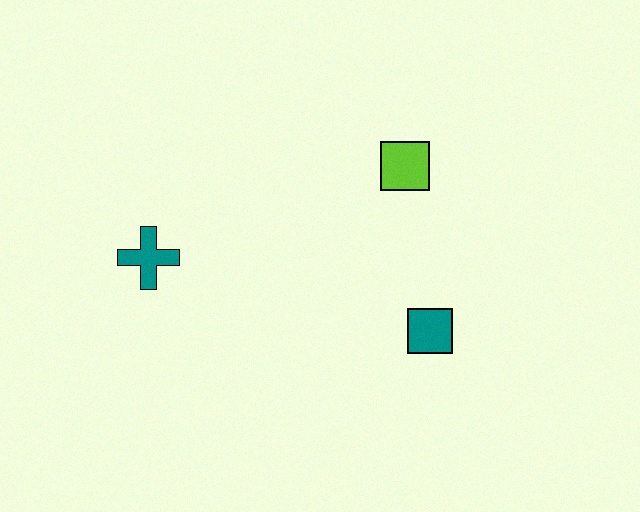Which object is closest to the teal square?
The lime square is closest to the teal square.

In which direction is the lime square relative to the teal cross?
The lime square is to the right of the teal cross.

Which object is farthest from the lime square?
The teal cross is farthest from the lime square.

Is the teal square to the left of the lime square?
No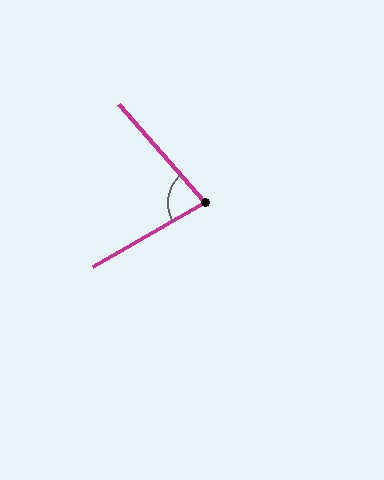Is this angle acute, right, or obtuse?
It is acute.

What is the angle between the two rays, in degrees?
Approximately 79 degrees.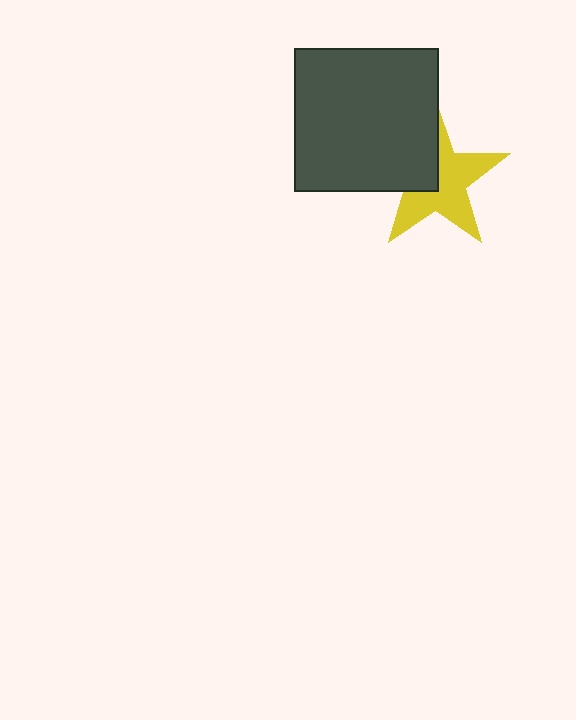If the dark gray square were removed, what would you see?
You would see the complete yellow star.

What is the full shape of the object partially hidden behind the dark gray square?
The partially hidden object is a yellow star.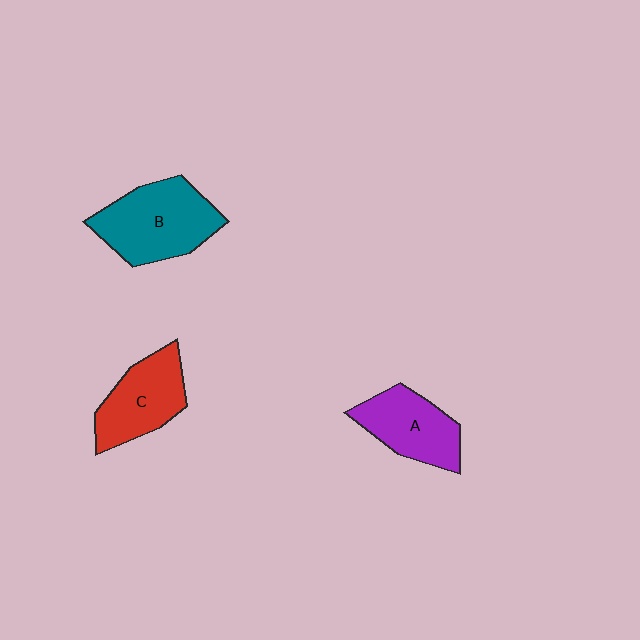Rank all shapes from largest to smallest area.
From largest to smallest: B (teal), C (red), A (purple).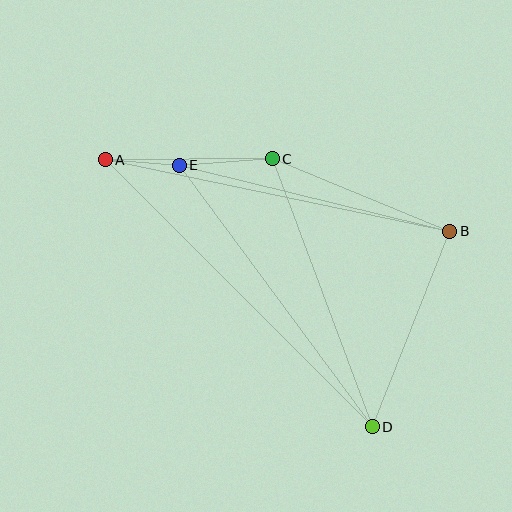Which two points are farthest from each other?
Points A and D are farthest from each other.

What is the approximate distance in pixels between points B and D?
The distance between B and D is approximately 210 pixels.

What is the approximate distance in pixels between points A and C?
The distance between A and C is approximately 167 pixels.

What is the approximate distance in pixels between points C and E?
The distance between C and E is approximately 93 pixels.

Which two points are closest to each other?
Points A and E are closest to each other.